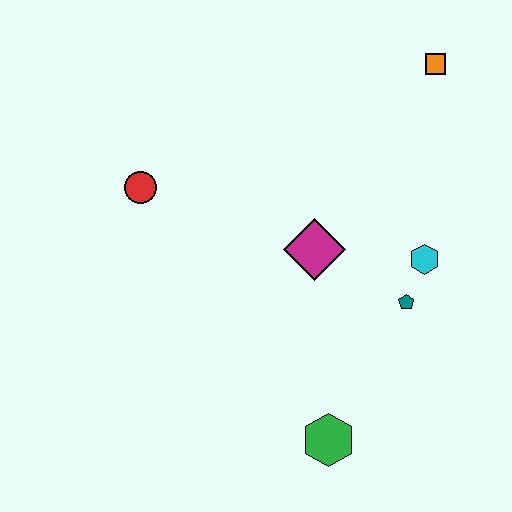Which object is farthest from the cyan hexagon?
The red circle is farthest from the cyan hexagon.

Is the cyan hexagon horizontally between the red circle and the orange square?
Yes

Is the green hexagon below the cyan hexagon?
Yes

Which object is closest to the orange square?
The cyan hexagon is closest to the orange square.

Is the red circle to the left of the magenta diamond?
Yes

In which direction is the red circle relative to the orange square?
The red circle is to the left of the orange square.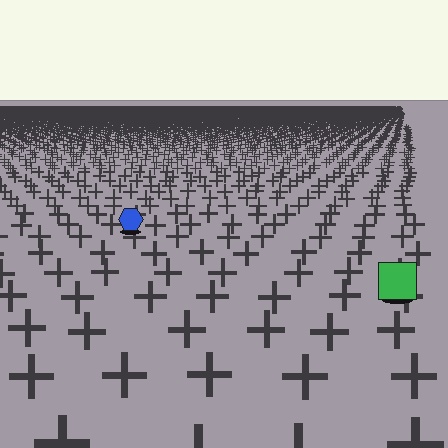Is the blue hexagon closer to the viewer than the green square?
No. The green square is closer — you can tell from the texture gradient: the ground texture is coarser near it.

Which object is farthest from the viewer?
The blue hexagon is farthest from the viewer. It appears smaller and the ground texture around it is denser.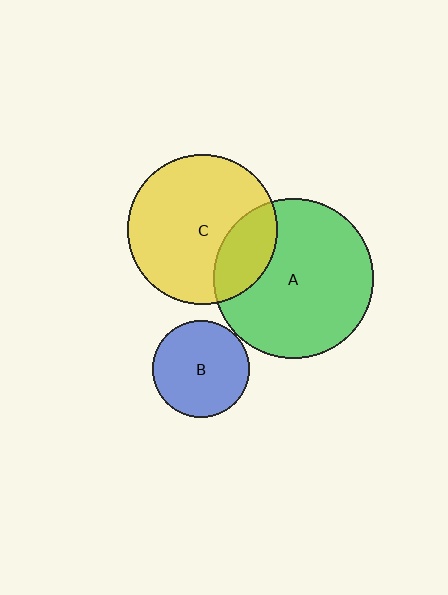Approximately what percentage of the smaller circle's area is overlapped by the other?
Approximately 25%.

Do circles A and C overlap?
Yes.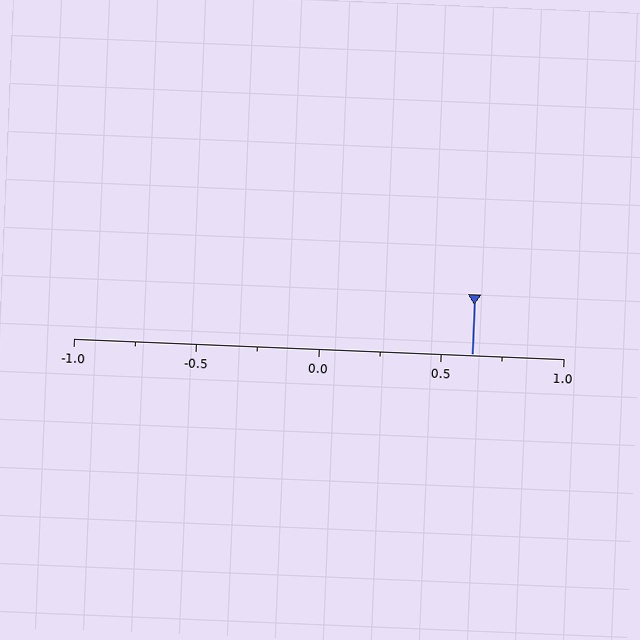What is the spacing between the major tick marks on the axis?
The major ticks are spaced 0.5 apart.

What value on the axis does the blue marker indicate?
The marker indicates approximately 0.62.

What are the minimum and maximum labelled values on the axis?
The axis runs from -1.0 to 1.0.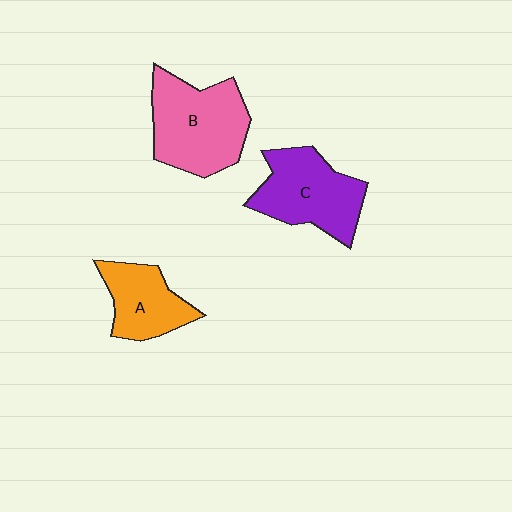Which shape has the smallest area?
Shape A (orange).